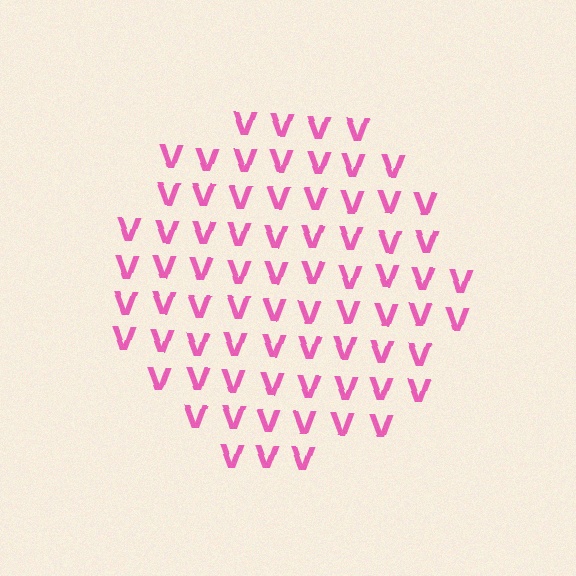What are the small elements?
The small elements are letter V's.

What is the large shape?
The large shape is a circle.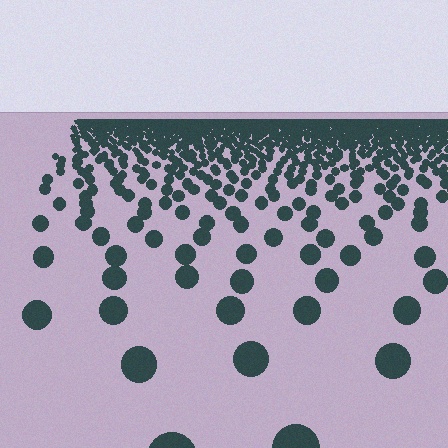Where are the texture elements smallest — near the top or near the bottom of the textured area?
Near the top.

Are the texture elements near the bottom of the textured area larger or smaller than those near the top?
Larger. Near the bottom, elements are closer to the viewer and appear at a bigger on-screen size.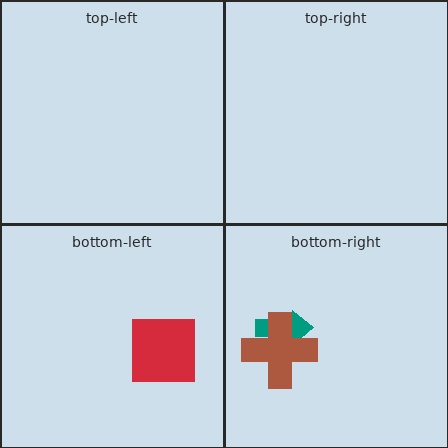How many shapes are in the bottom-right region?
2.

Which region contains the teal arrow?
The bottom-right region.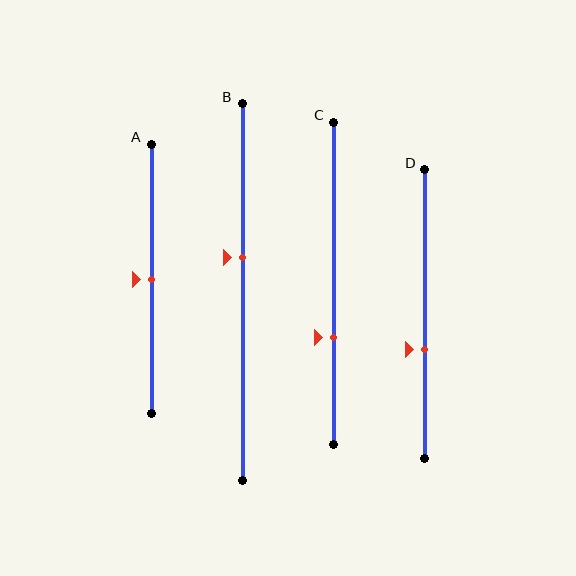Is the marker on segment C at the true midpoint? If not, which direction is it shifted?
No, the marker on segment C is shifted downward by about 17% of the segment length.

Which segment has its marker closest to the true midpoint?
Segment A has its marker closest to the true midpoint.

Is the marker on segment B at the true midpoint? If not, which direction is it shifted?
No, the marker on segment B is shifted upward by about 9% of the segment length.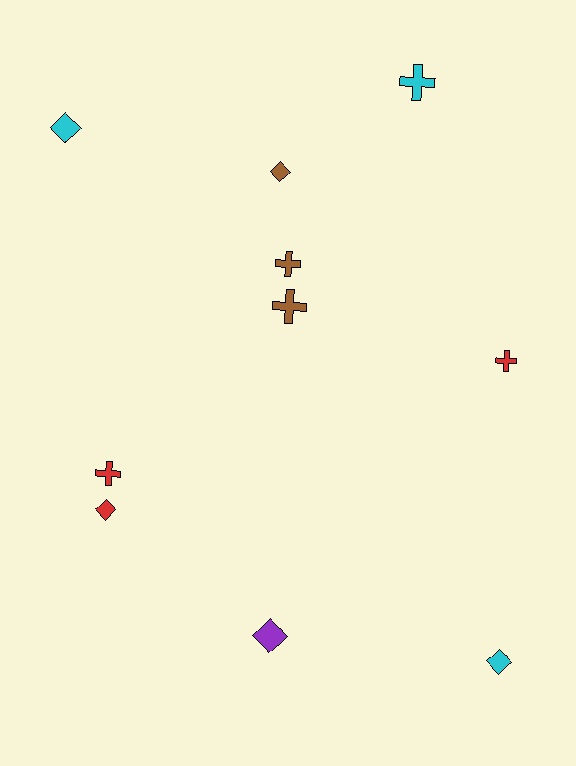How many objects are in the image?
There are 10 objects.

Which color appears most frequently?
Red, with 3 objects.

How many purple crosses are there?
There are no purple crosses.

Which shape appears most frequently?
Diamond, with 5 objects.